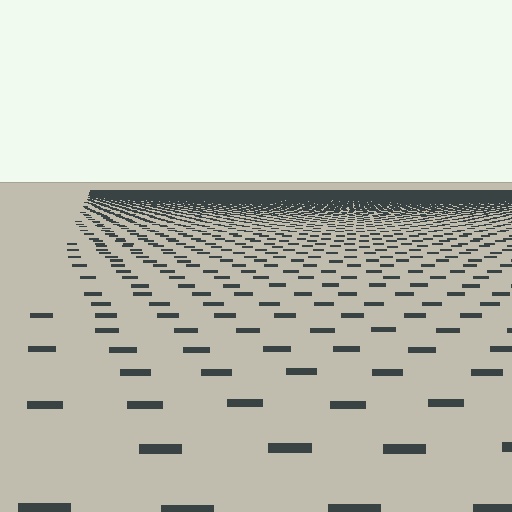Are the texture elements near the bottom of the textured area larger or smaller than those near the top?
Larger. Near the bottom, elements are closer to the viewer and appear at a bigger on-screen size.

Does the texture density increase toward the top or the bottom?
Density increases toward the top.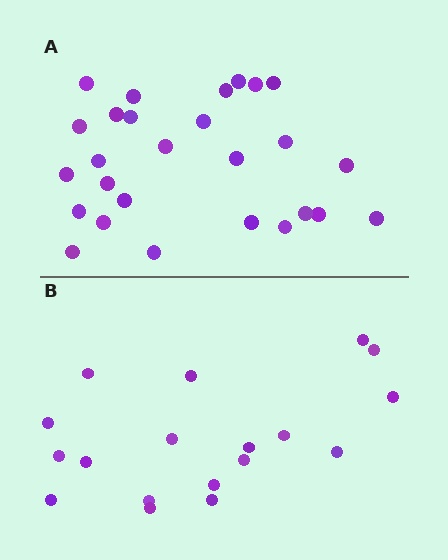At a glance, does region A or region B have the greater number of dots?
Region A (the top region) has more dots.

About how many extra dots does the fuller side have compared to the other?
Region A has roughly 8 or so more dots than region B.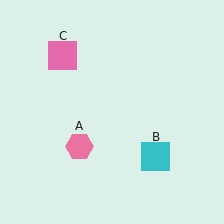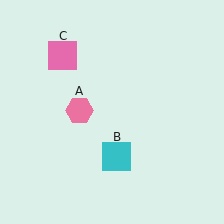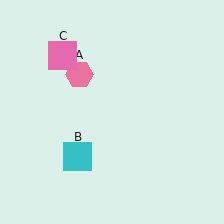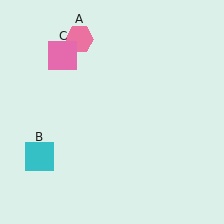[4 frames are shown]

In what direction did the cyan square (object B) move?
The cyan square (object B) moved left.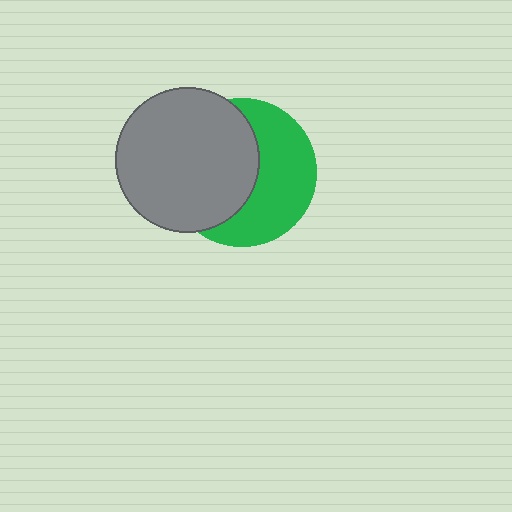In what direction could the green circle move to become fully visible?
The green circle could move right. That would shift it out from behind the gray circle entirely.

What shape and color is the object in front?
The object in front is a gray circle.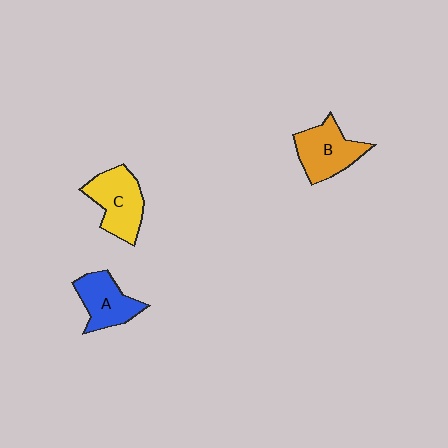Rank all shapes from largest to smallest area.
From largest to smallest: C (yellow), B (orange), A (blue).